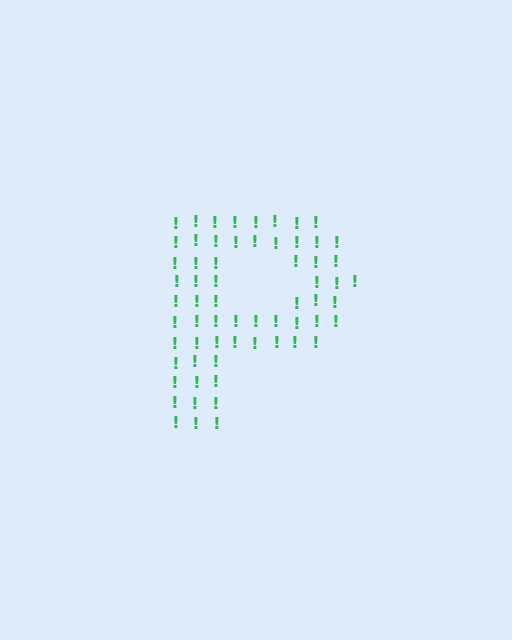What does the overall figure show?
The overall figure shows the letter P.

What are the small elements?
The small elements are exclamation marks.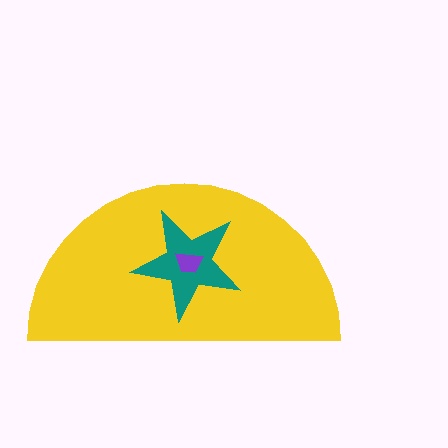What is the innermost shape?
The purple trapezoid.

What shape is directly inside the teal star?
The purple trapezoid.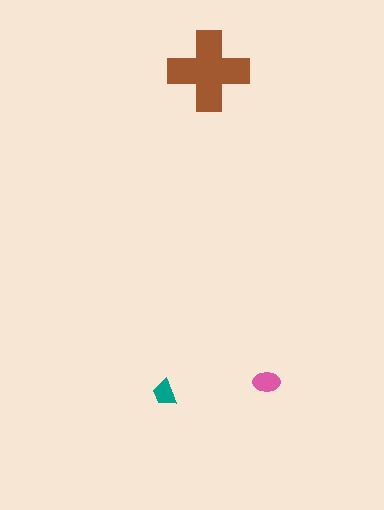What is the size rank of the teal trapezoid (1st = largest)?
3rd.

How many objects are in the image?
There are 3 objects in the image.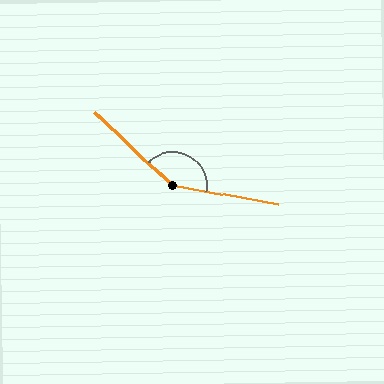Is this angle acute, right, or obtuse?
It is obtuse.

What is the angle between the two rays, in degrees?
Approximately 147 degrees.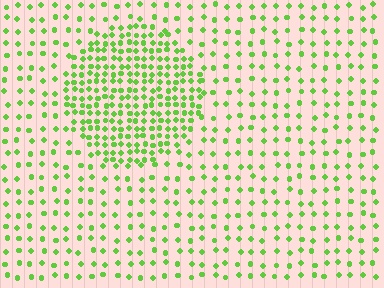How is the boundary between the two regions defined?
The boundary is defined by a change in element density (approximately 2.5x ratio). All elements are the same color, size, and shape.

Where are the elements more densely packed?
The elements are more densely packed inside the circle boundary.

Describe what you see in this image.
The image contains small lime elements arranged at two different densities. A circle-shaped region is visible where the elements are more densely packed than the surrounding area.